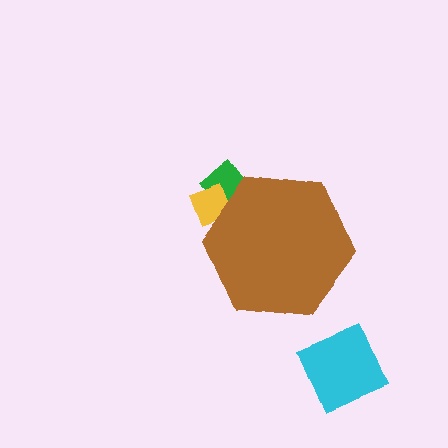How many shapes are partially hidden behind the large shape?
2 shapes are partially hidden.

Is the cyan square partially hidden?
No, the cyan square is fully visible.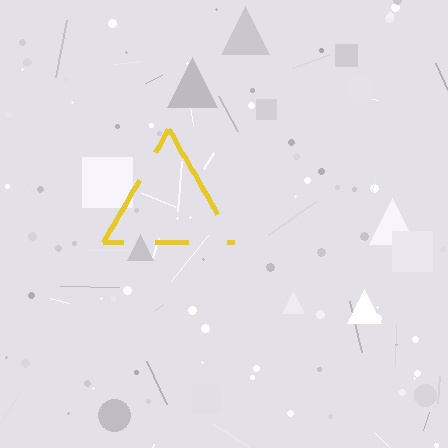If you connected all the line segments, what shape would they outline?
They would outline a triangle.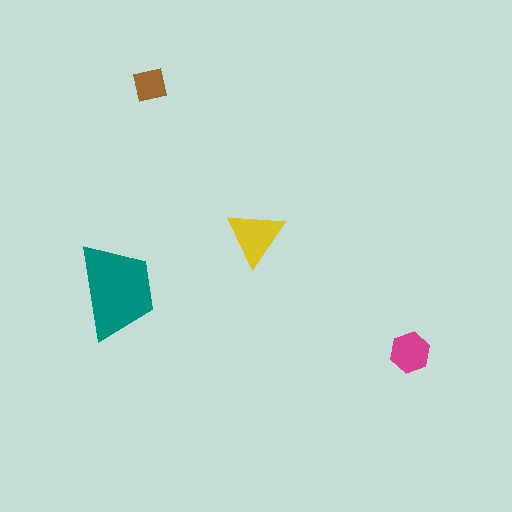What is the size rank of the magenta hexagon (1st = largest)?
3rd.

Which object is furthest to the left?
The teal trapezoid is leftmost.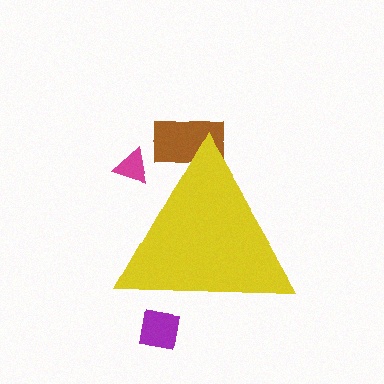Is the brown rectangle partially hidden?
Yes, the brown rectangle is partially hidden behind the yellow triangle.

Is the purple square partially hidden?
Yes, the purple square is partially hidden behind the yellow triangle.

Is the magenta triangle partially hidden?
Yes, the magenta triangle is partially hidden behind the yellow triangle.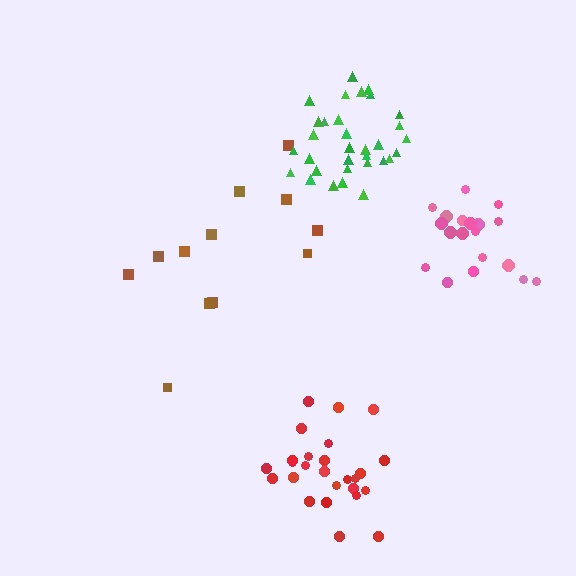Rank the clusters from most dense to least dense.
green, red, pink, brown.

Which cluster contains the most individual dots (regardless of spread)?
Green (32).